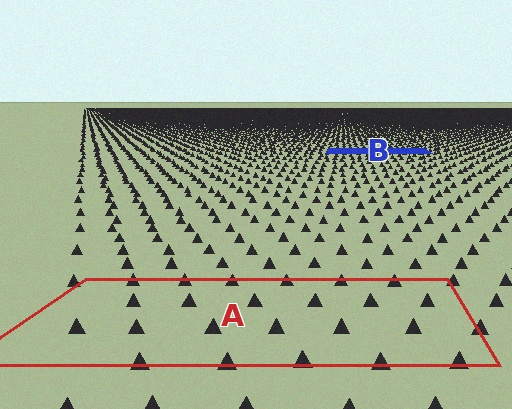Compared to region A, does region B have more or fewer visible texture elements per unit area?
Region B has more texture elements per unit area — they are packed more densely because it is farther away.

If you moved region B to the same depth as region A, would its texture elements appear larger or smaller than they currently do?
They would appear larger. At a closer depth, the same texture elements are projected at a bigger on-screen size.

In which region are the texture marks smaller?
The texture marks are smaller in region B, because it is farther away.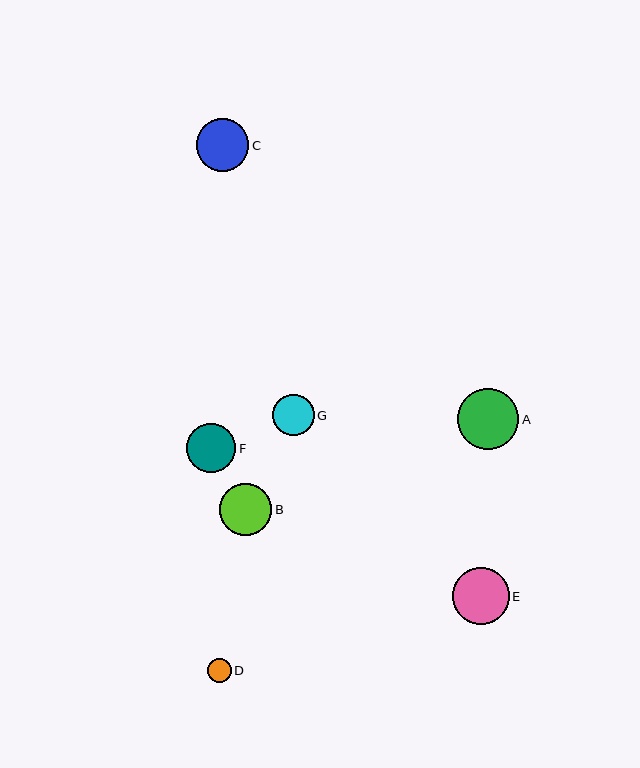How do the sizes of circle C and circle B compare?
Circle C and circle B are approximately the same size.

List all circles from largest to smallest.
From largest to smallest: A, E, C, B, F, G, D.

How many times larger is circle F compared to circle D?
Circle F is approximately 2.1 times the size of circle D.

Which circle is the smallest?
Circle D is the smallest with a size of approximately 24 pixels.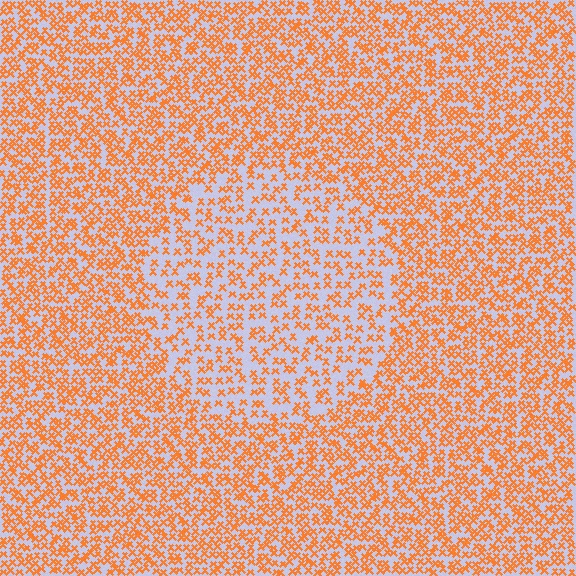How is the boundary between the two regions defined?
The boundary is defined by a change in element density (approximately 1.8x ratio). All elements are the same color, size, and shape.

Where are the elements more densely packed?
The elements are more densely packed outside the circle boundary.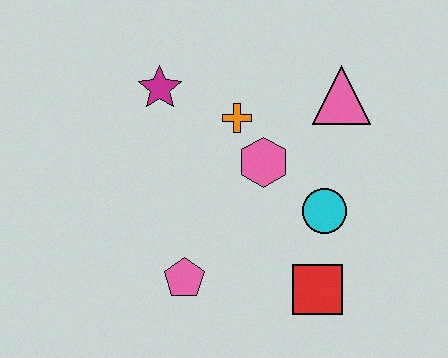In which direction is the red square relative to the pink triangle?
The red square is below the pink triangle.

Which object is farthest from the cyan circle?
The magenta star is farthest from the cyan circle.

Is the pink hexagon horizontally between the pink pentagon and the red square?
Yes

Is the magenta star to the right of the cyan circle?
No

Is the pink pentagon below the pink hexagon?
Yes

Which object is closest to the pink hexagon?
The orange cross is closest to the pink hexagon.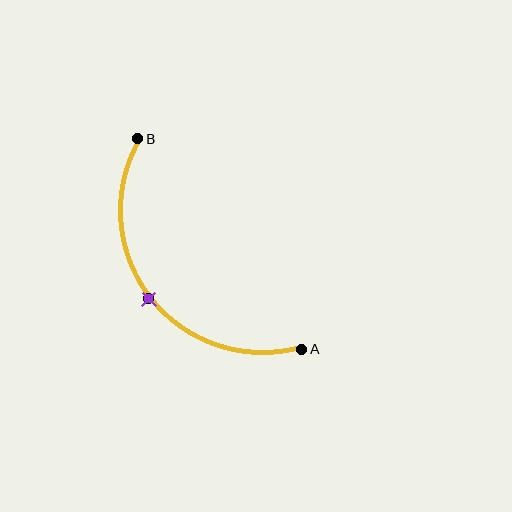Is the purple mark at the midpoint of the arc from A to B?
Yes. The purple mark lies on the arc at equal arc-length from both A and B — it is the arc midpoint.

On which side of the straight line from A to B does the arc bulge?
The arc bulges below and to the left of the straight line connecting A and B.